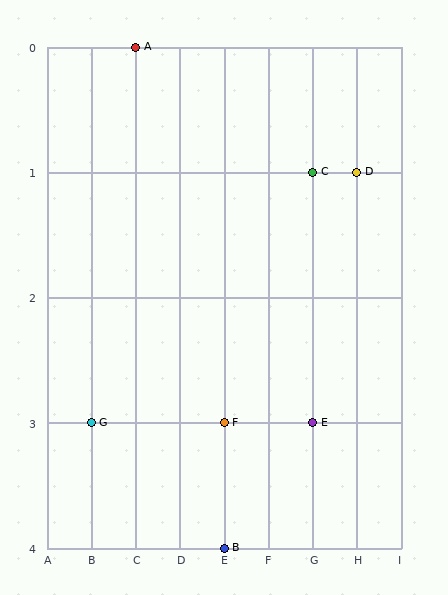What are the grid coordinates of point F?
Point F is at grid coordinates (E, 3).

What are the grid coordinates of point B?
Point B is at grid coordinates (E, 4).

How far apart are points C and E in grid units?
Points C and E are 2 rows apart.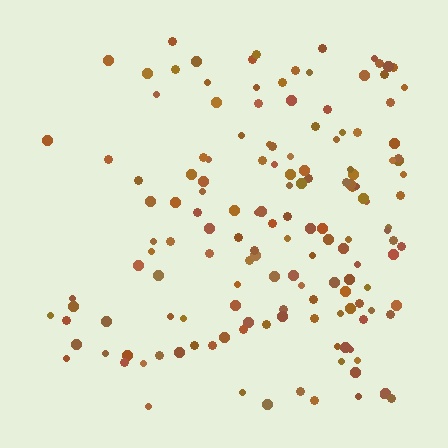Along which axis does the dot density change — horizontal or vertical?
Horizontal.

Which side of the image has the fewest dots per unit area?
The left.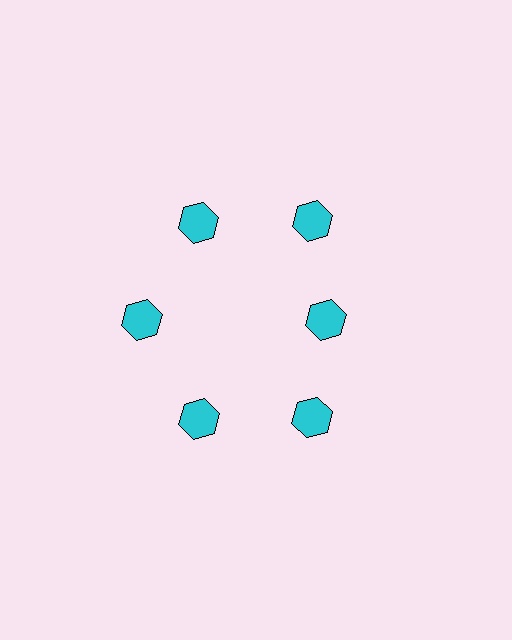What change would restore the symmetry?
The symmetry would be restored by moving it outward, back onto the ring so that all 6 hexagons sit at equal angles and equal distance from the center.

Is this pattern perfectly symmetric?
No. The 6 cyan hexagons are arranged in a ring, but one element near the 3 o'clock position is pulled inward toward the center, breaking the 6-fold rotational symmetry.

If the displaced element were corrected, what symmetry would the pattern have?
It would have 6-fold rotational symmetry — the pattern would map onto itself every 60 degrees.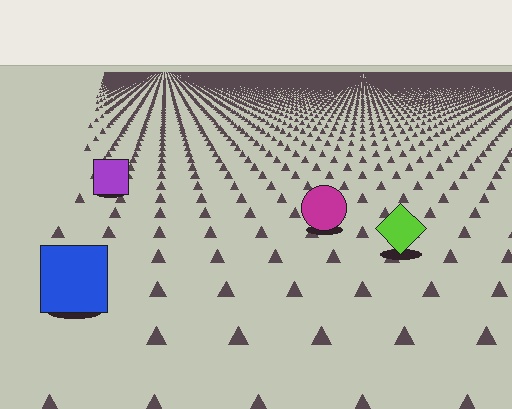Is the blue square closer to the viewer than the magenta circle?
Yes. The blue square is closer — you can tell from the texture gradient: the ground texture is coarser near it.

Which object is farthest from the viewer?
The purple square is farthest from the viewer. It appears smaller and the ground texture around it is denser.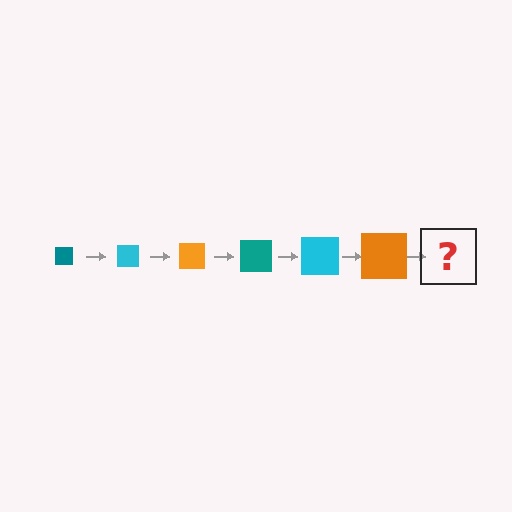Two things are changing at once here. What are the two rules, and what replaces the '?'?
The two rules are that the square grows larger each step and the color cycles through teal, cyan, and orange. The '?' should be a teal square, larger than the previous one.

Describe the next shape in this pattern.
It should be a teal square, larger than the previous one.